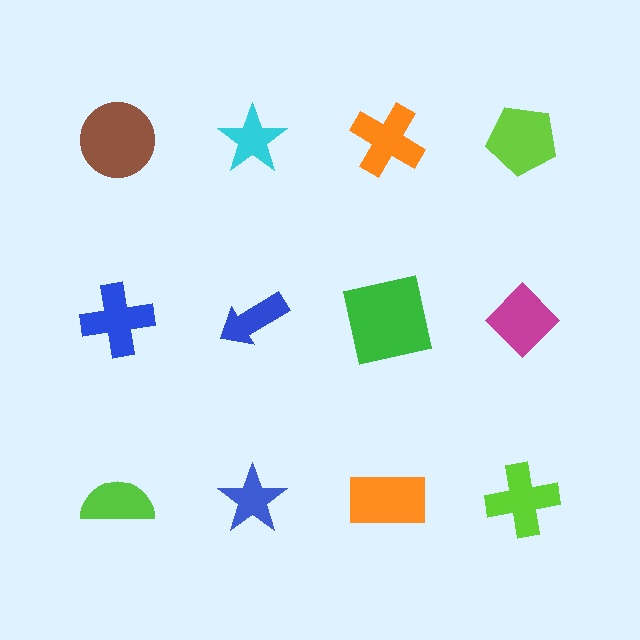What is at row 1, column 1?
A brown circle.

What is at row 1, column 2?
A cyan star.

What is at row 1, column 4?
A lime pentagon.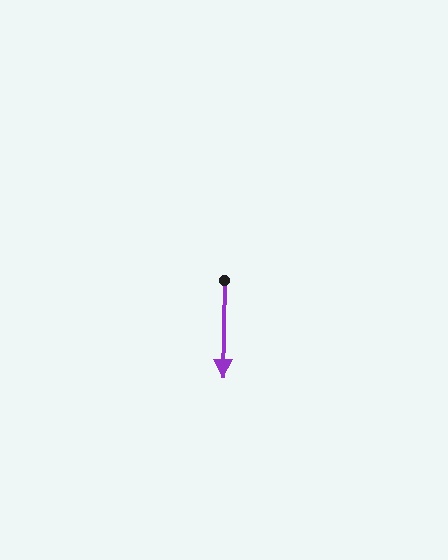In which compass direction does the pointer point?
South.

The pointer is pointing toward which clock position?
Roughly 6 o'clock.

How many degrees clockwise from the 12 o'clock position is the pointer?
Approximately 181 degrees.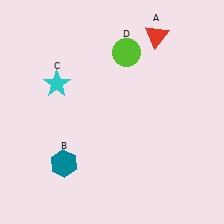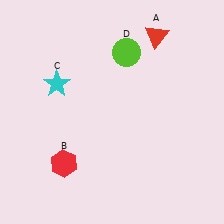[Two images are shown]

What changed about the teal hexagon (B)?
In Image 1, B is teal. In Image 2, it changed to red.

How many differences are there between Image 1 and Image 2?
There is 1 difference between the two images.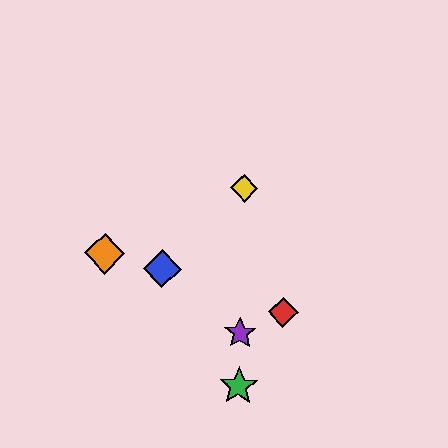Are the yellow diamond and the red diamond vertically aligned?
No, the yellow diamond is at x≈244 and the red diamond is at x≈283.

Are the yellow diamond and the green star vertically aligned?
Yes, both are at x≈244.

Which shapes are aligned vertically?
The green star, the yellow diamond, the purple star are aligned vertically.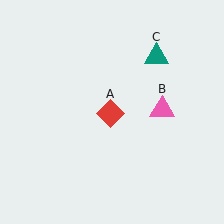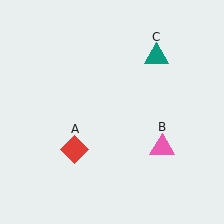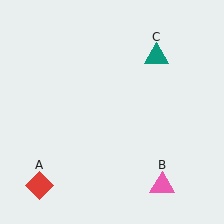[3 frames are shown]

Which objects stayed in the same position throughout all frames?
Teal triangle (object C) remained stationary.